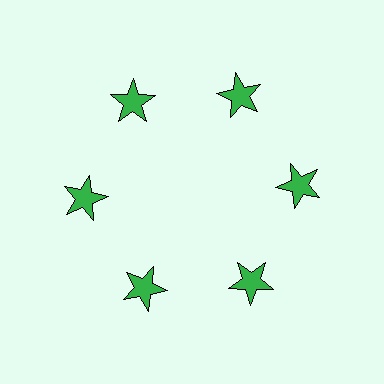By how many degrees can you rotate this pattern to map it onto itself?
The pattern maps onto itself every 60 degrees of rotation.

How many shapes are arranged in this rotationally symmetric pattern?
There are 6 shapes, arranged in 6 groups of 1.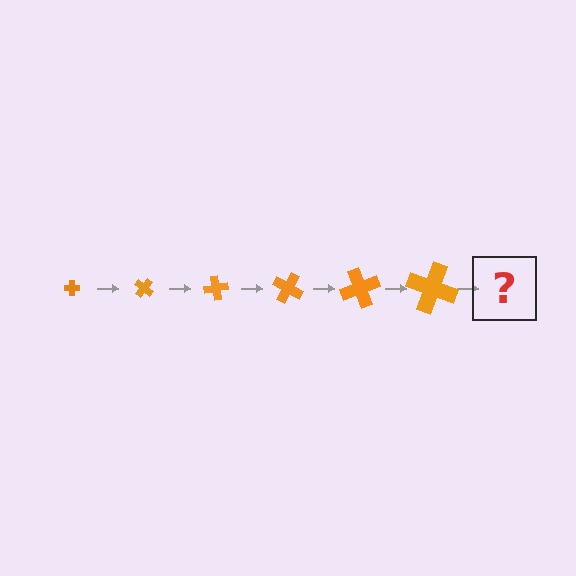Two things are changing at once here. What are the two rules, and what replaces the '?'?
The two rules are that the cross grows larger each step and it rotates 40 degrees each step. The '?' should be a cross, larger than the previous one and rotated 240 degrees from the start.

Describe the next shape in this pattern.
It should be a cross, larger than the previous one and rotated 240 degrees from the start.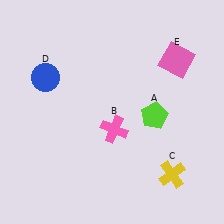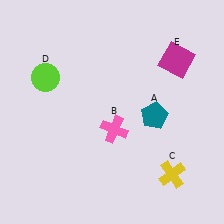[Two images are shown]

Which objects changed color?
A changed from lime to teal. D changed from blue to lime. E changed from pink to magenta.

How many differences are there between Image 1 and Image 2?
There are 3 differences between the two images.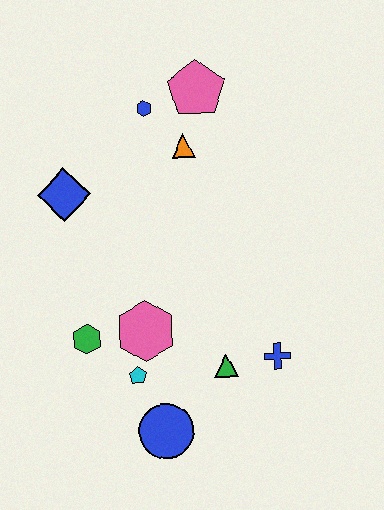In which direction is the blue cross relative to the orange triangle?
The blue cross is below the orange triangle.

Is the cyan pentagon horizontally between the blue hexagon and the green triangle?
No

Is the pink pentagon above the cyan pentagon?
Yes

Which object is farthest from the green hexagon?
The pink pentagon is farthest from the green hexagon.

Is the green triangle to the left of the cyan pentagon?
No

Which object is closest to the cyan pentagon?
The pink hexagon is closest to the cyan pentagon.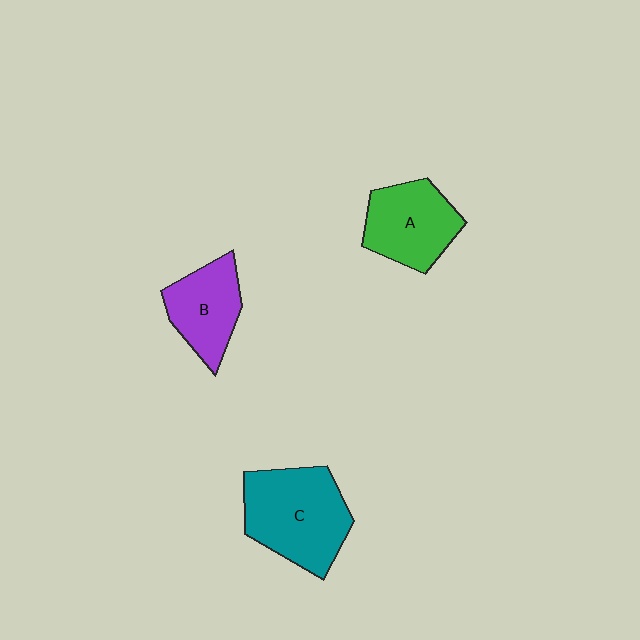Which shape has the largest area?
Shape C (teal).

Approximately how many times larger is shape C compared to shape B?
Approximately 1.5 times.